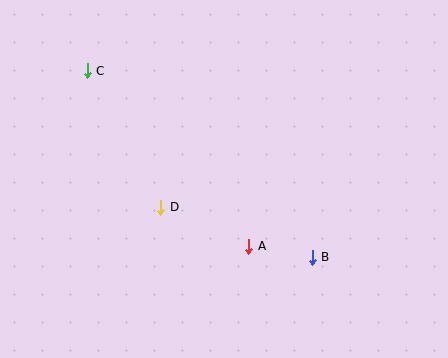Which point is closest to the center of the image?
Point D at (161, 207) is closest to the center.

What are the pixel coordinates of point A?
Point A is at (249, 246).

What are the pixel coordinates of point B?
Point B is at (312, 257).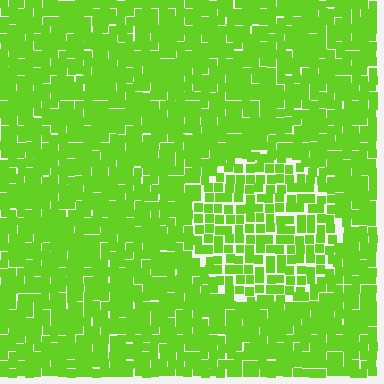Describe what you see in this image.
The image contains small lime elements arranged at two different densities. A circle-shaped region is visible where the elements are less densely packed than the surrounding area.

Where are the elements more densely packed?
The elements are more densely packed outside the circle boundary.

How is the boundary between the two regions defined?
The boundary is defined by a change in element density (approximately 1.5x ratio). All elements are the same color, size, and shape.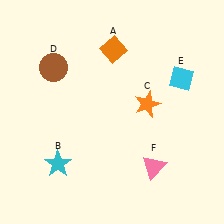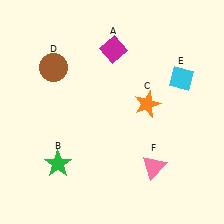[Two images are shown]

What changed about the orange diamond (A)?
In Image 1, A is orange. In Image 2, it changed to magenta.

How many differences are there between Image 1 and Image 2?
There are 2 differences between the two images.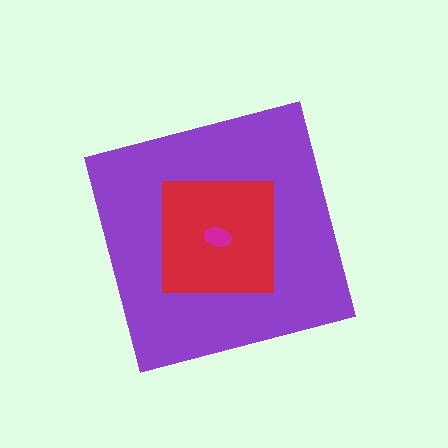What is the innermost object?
The magenta ellipse.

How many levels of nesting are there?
3.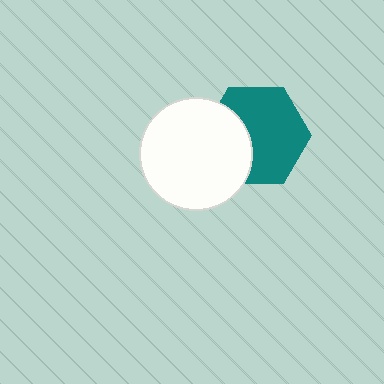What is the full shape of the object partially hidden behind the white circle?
The partially hidden object is a teal hexagon.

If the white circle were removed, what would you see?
You would see the complete teal hexagon.